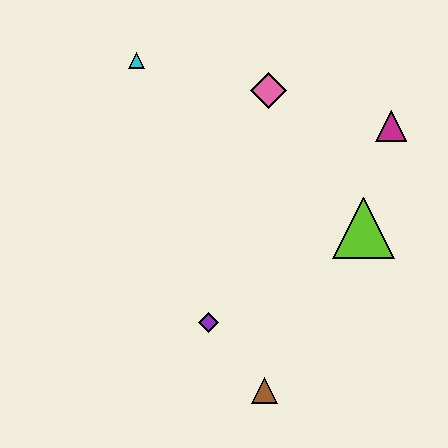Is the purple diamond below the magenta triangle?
Yes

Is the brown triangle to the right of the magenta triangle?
No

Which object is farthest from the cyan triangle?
The brown triangle is farthest from the cyan triangle.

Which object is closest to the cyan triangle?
The pink diamond is closest to the cyan triangle.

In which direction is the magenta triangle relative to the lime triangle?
The magenta triangle is above the lime triangle.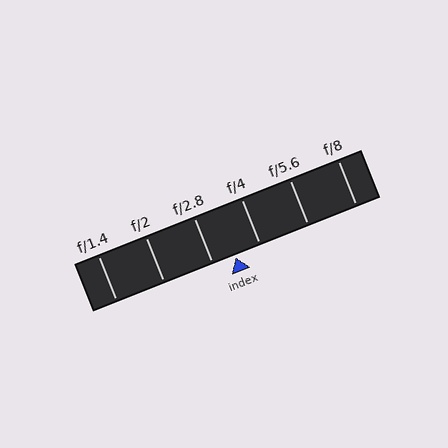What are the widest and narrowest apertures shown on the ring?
The widest aperture shown is f/1.4 and the narrowest is f/8.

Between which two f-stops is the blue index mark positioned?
The index mark is between f/2.8 and f/4.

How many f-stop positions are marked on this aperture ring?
There are 6 f-stop positions marked.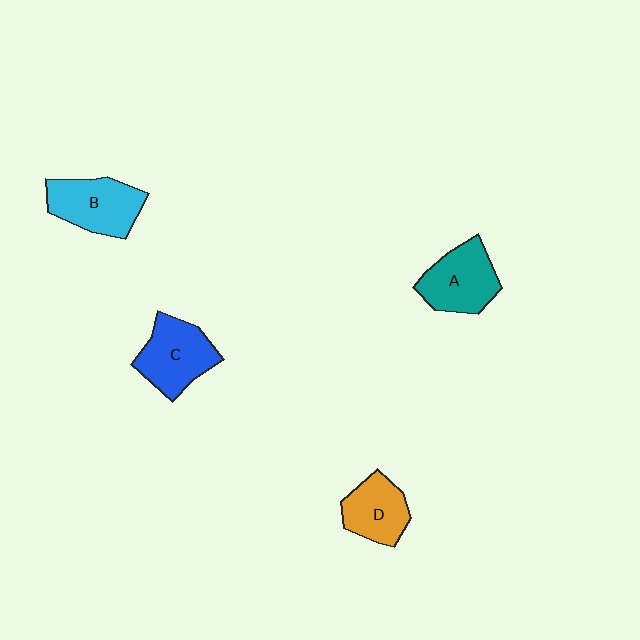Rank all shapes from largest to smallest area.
From largest to smallest: C (blue), B (cyan), A (teal), D (orange).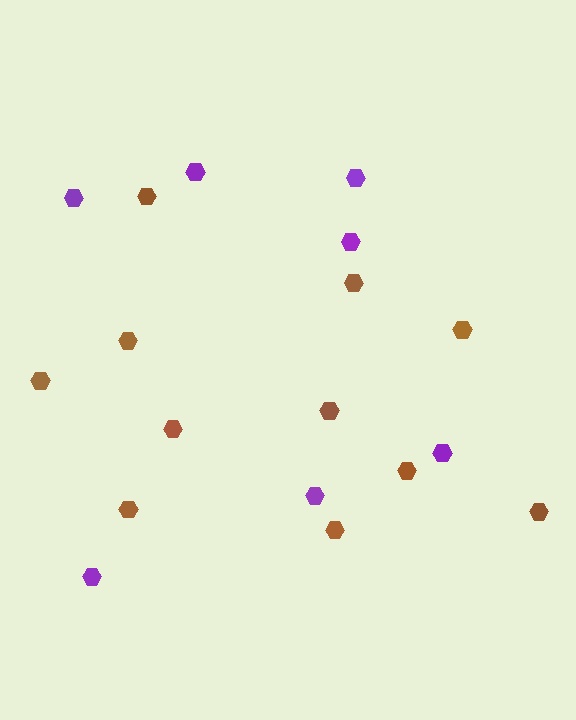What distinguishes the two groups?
There are 2 groups: one group of purple hexagons (7) and one group of brown hexagons (11).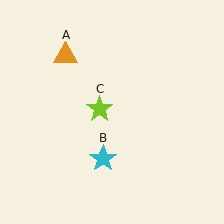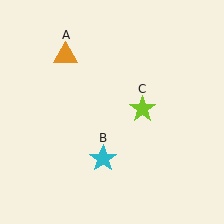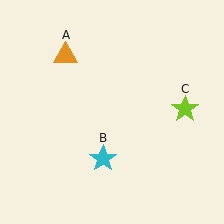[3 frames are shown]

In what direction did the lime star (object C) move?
The lime star (object C) moved right.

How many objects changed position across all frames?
1 object changed position: lime star (object C).